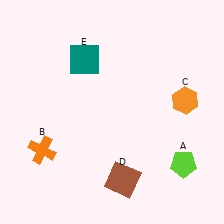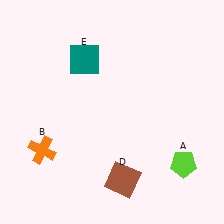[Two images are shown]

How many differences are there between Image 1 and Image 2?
There is 1 difference between the two images.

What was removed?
The orange hexagon (C) was removed in Image 2.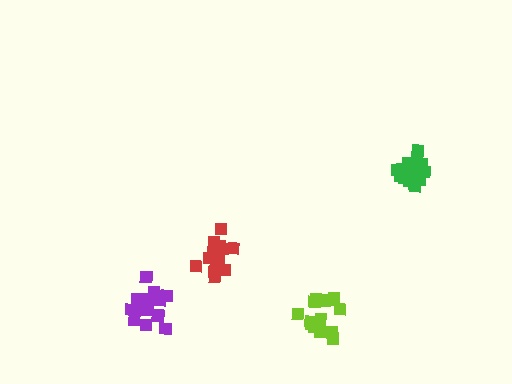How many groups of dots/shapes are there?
There are 4 groups.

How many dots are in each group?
Group 1: 15 dots, Group 2: 17 dots, Group 3: 17 dots, Group 4: 19 dots (68 total).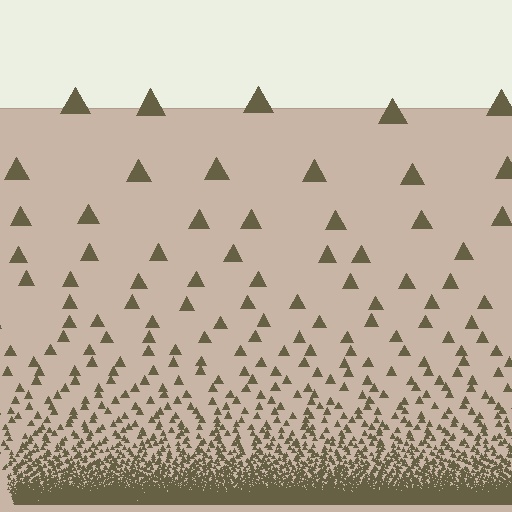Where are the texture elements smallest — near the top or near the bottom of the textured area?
Near the bottom.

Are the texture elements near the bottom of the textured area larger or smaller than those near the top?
Smaller. The gradient is inverted — elements near the bottom are smaller and denser.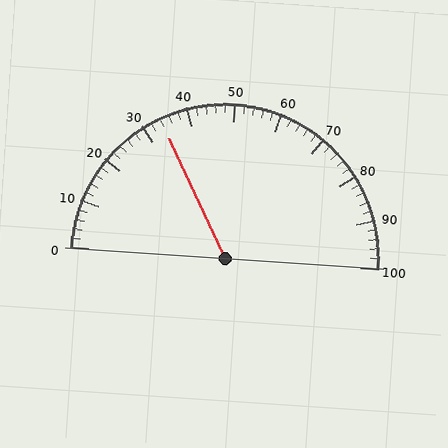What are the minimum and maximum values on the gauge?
The gauge ranges from 0 to 100.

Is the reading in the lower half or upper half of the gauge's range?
The reading is in the lower half of the range (0 to 100).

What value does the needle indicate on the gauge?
The needle indicates approximately 34.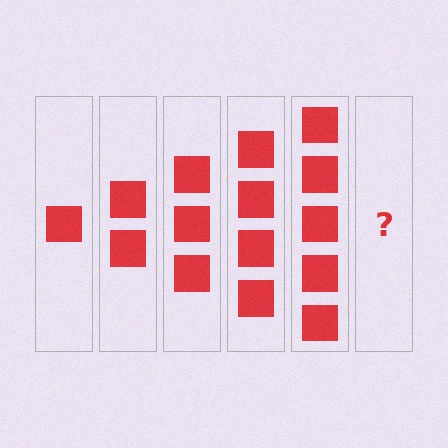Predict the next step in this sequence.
The next step is 6 squares.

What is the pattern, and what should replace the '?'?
The pattern is that each step adds one more square. The '?' should be 6 squares.